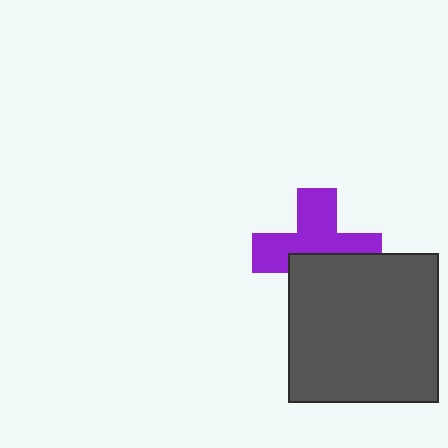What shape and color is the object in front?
The object in front is a dark gray square.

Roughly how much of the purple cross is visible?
About half of it is visible (roughly 59%).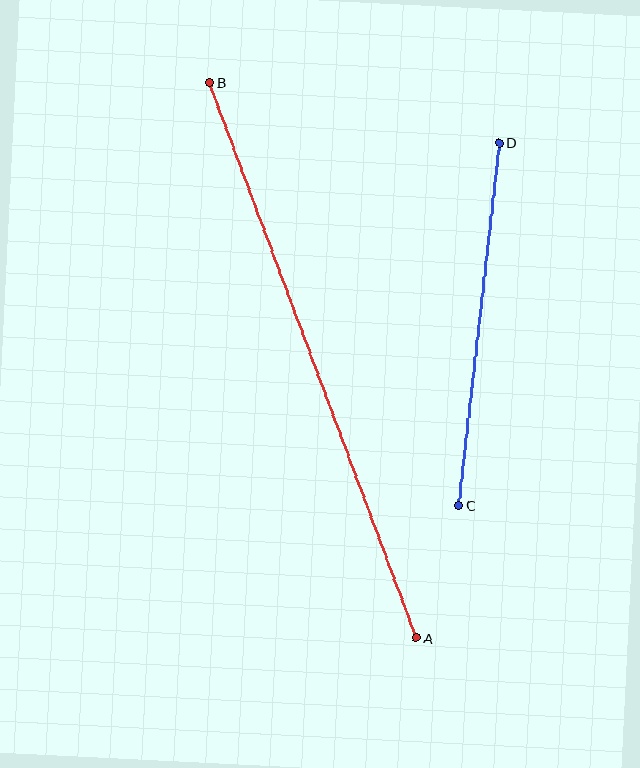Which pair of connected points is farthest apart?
Points A and B are farthest apart.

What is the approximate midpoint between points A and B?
The midpoint is at approximately (313, 360) pixels.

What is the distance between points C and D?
The distance is approximately 365 pixels.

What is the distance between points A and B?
The distance is approximately 592 pixels.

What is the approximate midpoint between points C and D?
The midpoint is at approximately (479, 324) pixels.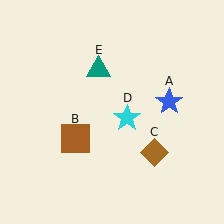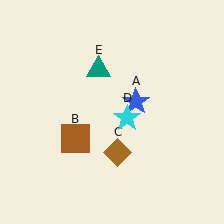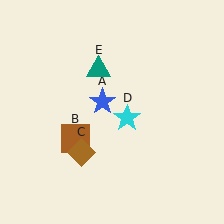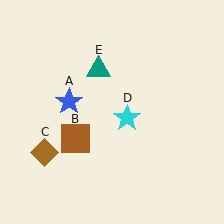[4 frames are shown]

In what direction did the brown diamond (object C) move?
The brown diamond (object C) moved left.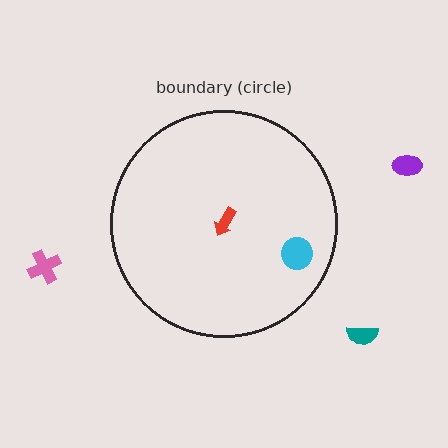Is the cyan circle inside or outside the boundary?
Inside.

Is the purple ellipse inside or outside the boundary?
Outside.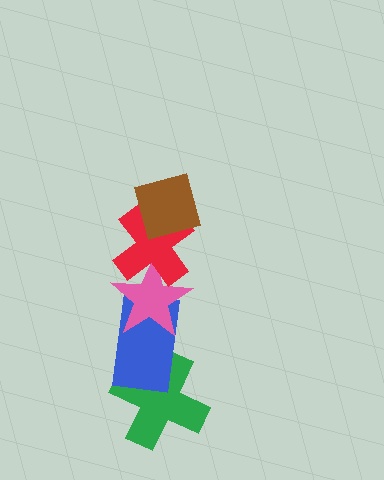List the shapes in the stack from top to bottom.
From top to bottom: the brown square, the red cross, the pink star, the blue rectangle, the green cross.